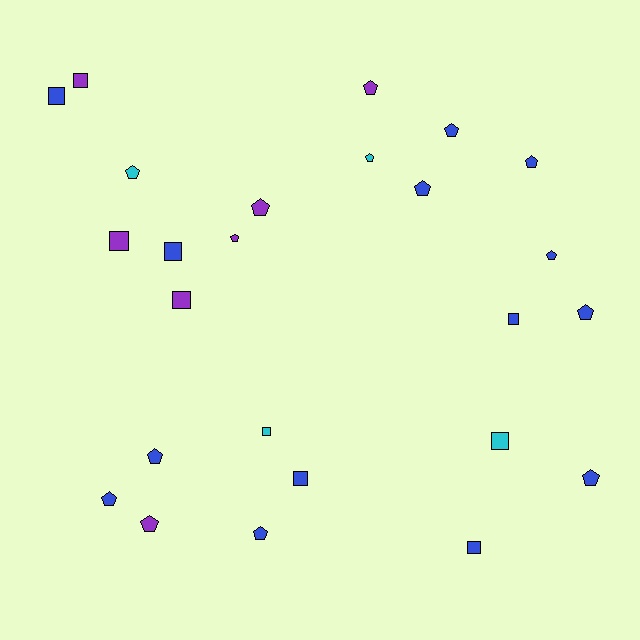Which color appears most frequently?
Blue, with 14 objects.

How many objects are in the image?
There are 25 objects.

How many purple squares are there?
There are 3 purple squares.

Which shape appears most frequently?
Pentagon, with 15 objects.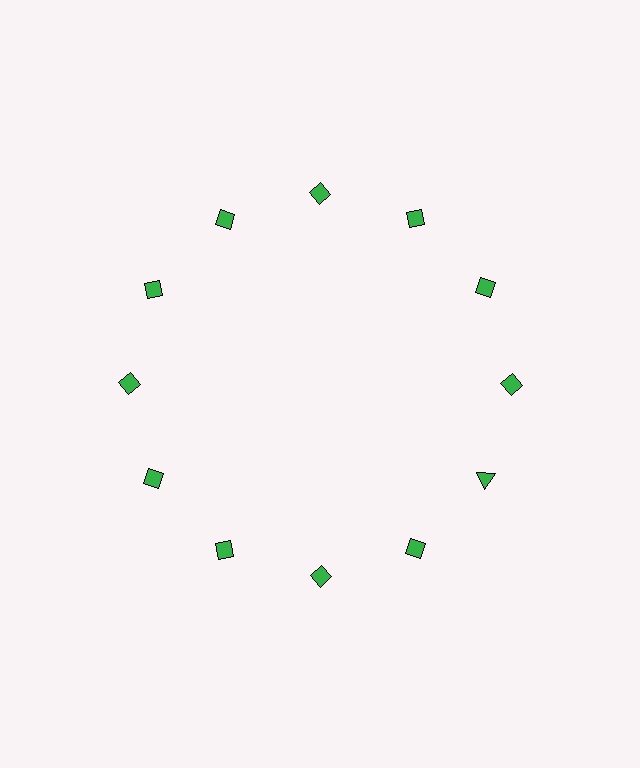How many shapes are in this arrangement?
There are 12 shapes arranged in a ring pattern.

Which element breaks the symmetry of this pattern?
The green triangle at roughly the 4 o'clock position breaks the symmetry. All other shapes are green diamonds.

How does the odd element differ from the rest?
It has a different shape: triangle instead of diamond.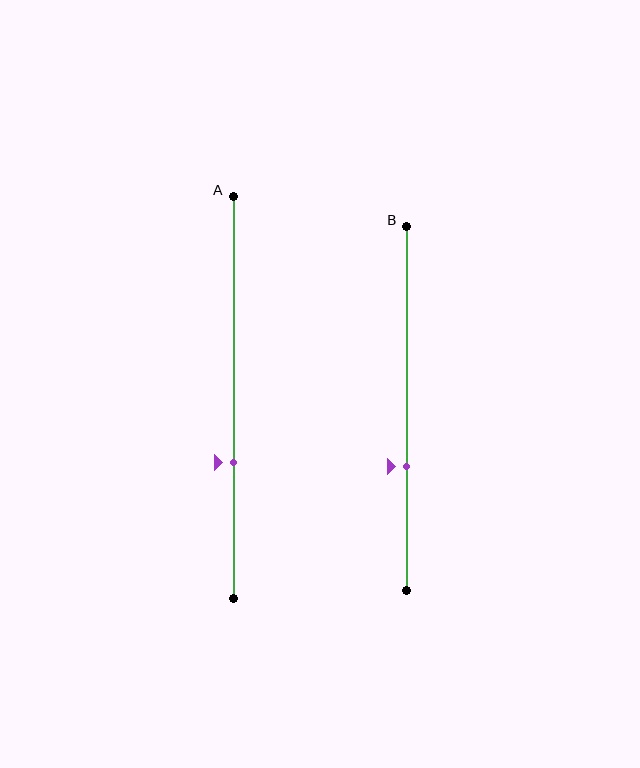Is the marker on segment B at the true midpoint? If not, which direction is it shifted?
No, the marker on segment B is shifted downward by about 16% of the segment length.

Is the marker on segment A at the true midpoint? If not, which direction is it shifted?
No, the marker on segment A is shifted downward by about 16% of the segment length.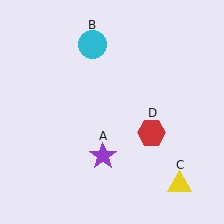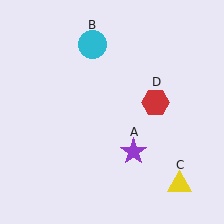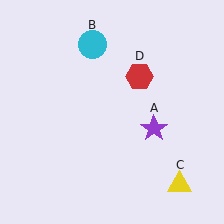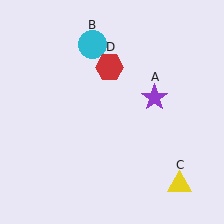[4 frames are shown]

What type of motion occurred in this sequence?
The purple star (object A), red hexagon (object D) rotated counterclockwise around the center of the scene.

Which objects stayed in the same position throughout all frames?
Cyan circle (object B) and yellow triangle (object C) remained stationary.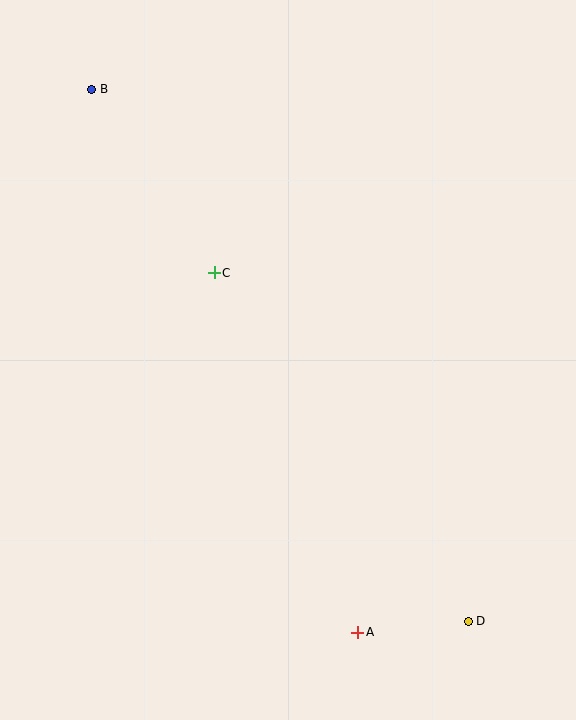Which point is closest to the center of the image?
Point C at (214, 273) is closest to the center.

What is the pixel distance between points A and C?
The distance between A and C is 387 pixels.